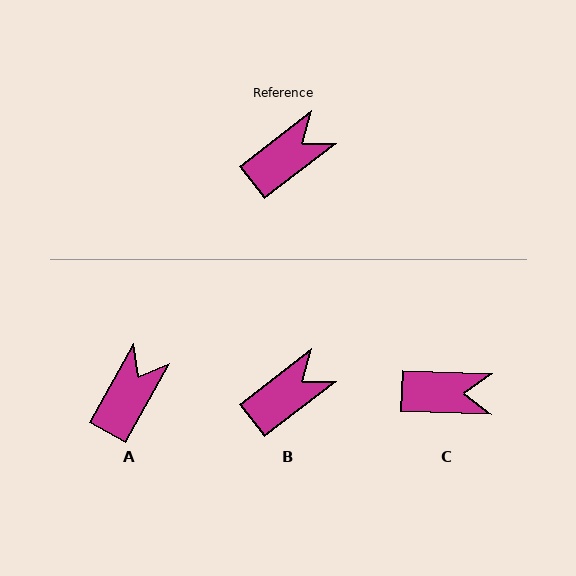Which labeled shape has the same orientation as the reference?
B.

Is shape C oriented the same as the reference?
No, it is off by about 40 degrees.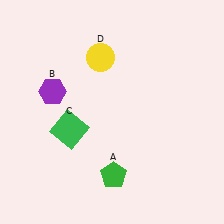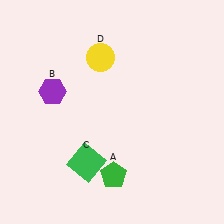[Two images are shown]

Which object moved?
The green square (C) moved down.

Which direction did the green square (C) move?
The green square (C) moved down.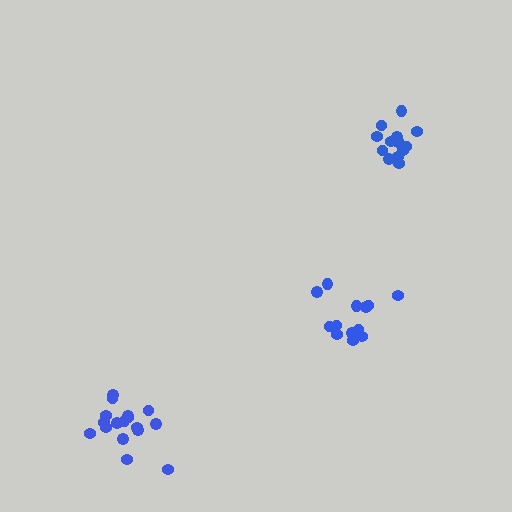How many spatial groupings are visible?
There are 3 spatial groupings.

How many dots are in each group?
Group 1: 17 dots, Group 2: 14 dots, Group 3: 13 dots (44 total).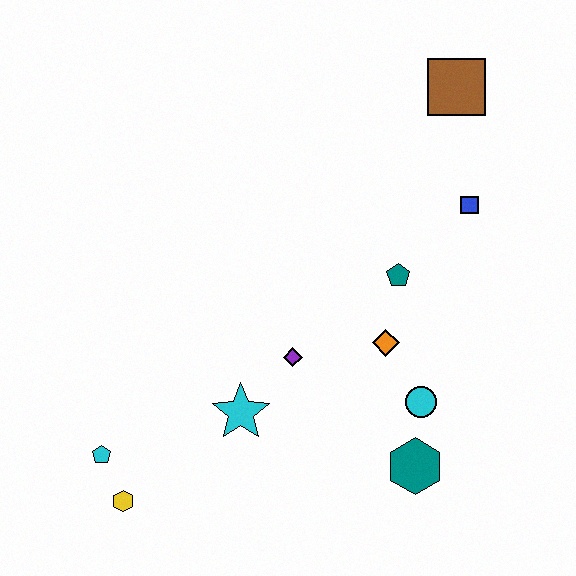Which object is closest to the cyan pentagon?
The yellow hexagon is closest to the cyan pentagon.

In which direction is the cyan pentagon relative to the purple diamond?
The cyan pentagon is to the left of the purple diamond.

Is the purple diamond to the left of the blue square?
Yes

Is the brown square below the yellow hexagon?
No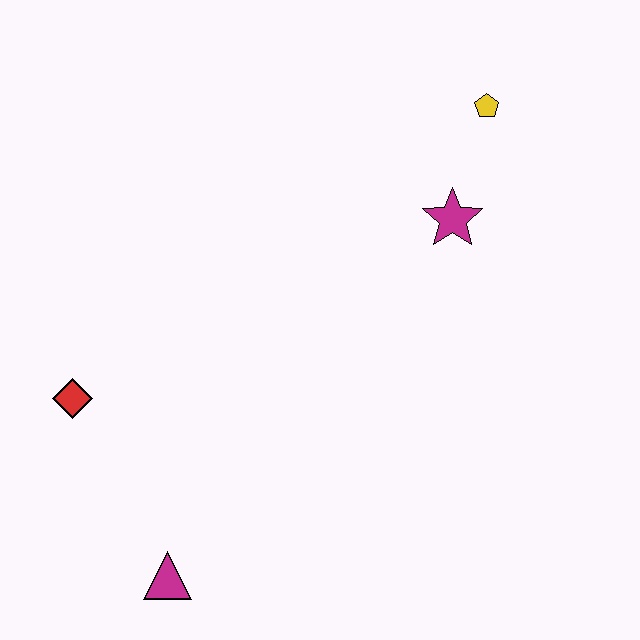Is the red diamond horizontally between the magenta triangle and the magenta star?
No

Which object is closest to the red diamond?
The magenta triangle is closest to the red diamond.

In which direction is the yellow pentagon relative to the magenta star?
The yellow pentagon is above the magenta star.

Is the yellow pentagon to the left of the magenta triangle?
No